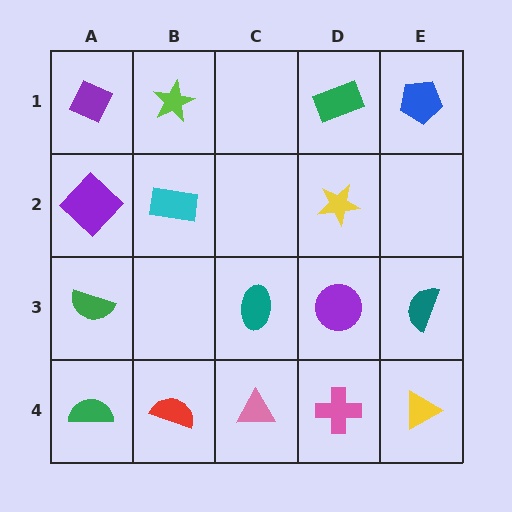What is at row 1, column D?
A green rectangle.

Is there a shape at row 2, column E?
No, that cell is empty.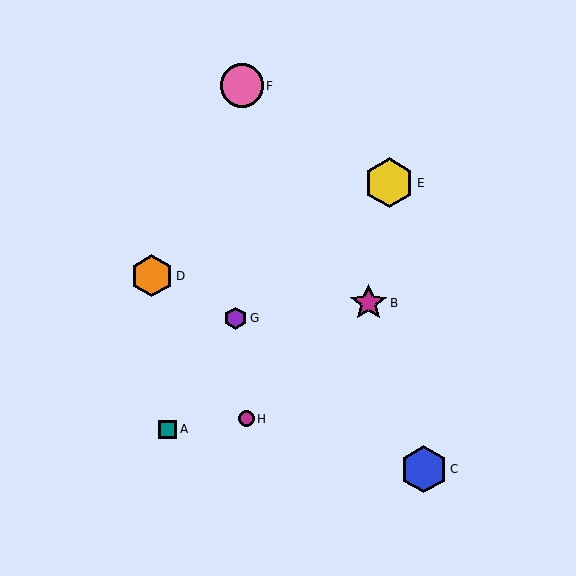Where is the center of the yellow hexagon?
The center of the yellow hexagon is at (389, 183).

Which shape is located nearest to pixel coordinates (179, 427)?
The teal square (labeled A) at (168, 429) is nearest to that location.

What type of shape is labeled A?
Shape A is a teal square.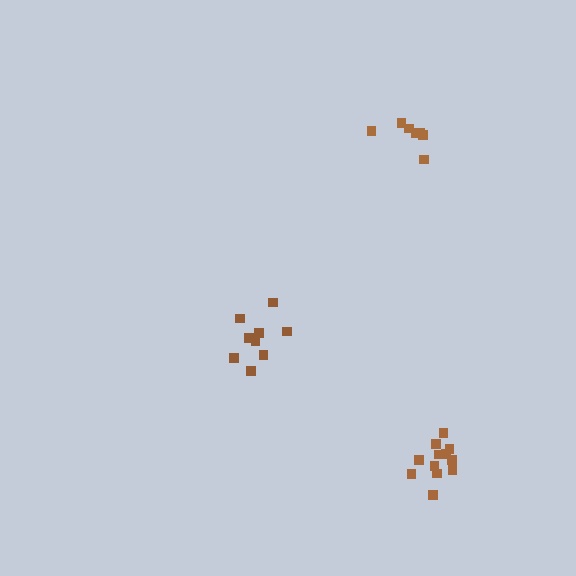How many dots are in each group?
Group 1: 7 dots, Group 2: 9 dots, Group 3: 12 dots (28 total).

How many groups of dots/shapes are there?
There are 3 groups.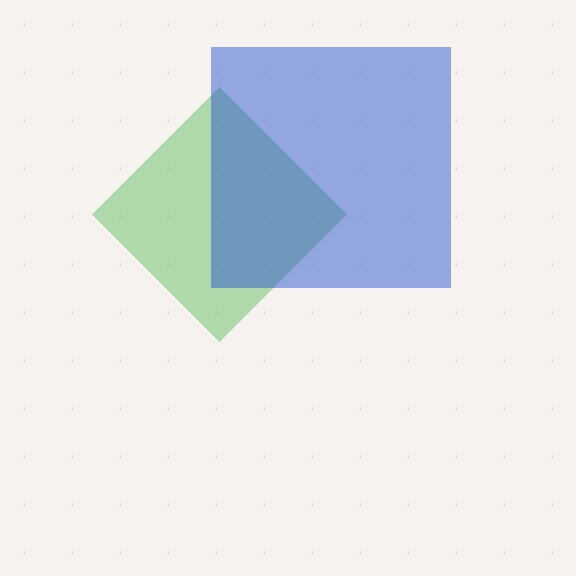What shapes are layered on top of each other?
The layered shapes are: a green diamond, a blue square.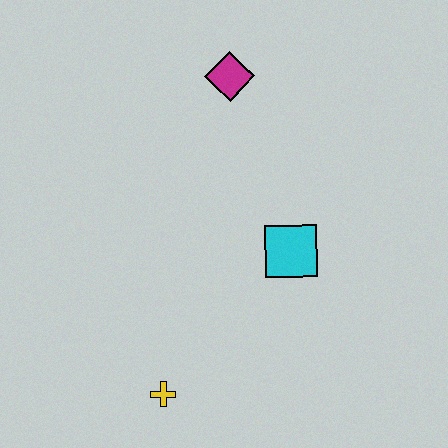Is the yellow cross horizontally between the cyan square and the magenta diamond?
No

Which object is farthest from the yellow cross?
The magenta diamond is farthest from the yellow cross.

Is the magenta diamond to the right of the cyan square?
No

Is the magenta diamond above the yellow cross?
Yes